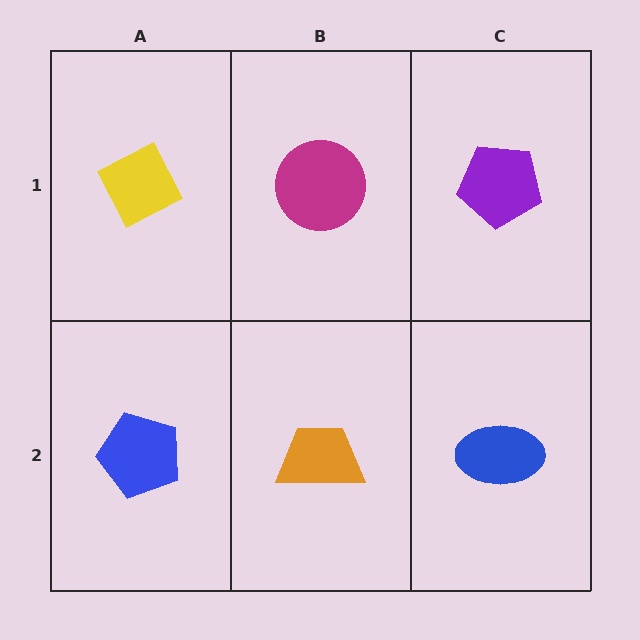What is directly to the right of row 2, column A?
An orange trapezoid.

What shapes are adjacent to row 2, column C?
A purple pentagon (row 1, column C), an orange trapezoid (row 2, column B).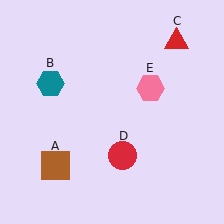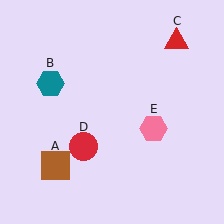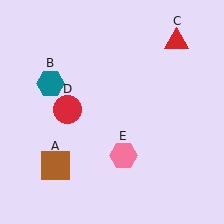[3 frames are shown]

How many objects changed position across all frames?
2 objects changed position: red circle (object D), pink hexagon (object E).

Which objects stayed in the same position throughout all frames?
Brown square (object A) and teal hexagon (object B) and red triangle (object C) remained stationary.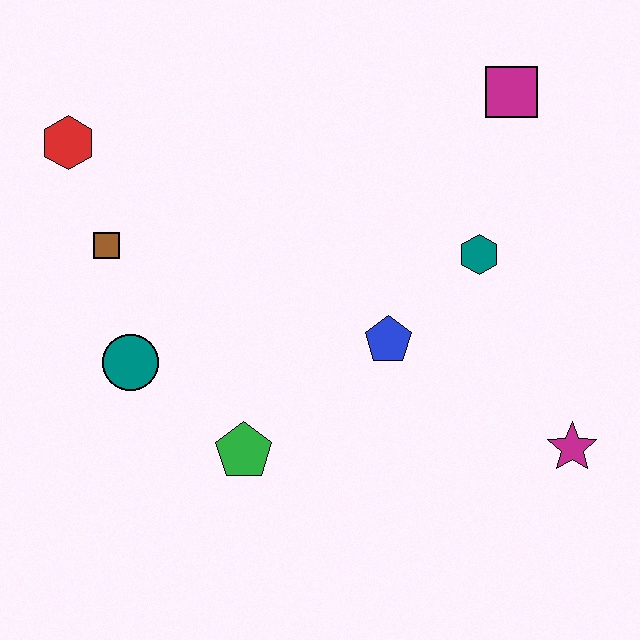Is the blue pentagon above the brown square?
No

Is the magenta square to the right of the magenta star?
No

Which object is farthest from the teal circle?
The magenta square is farthest from the teal circle.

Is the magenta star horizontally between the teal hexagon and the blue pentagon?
No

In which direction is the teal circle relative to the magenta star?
The teal circle is to the left of the magenta star.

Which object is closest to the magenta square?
The teal hexagon is closest to the magenta square.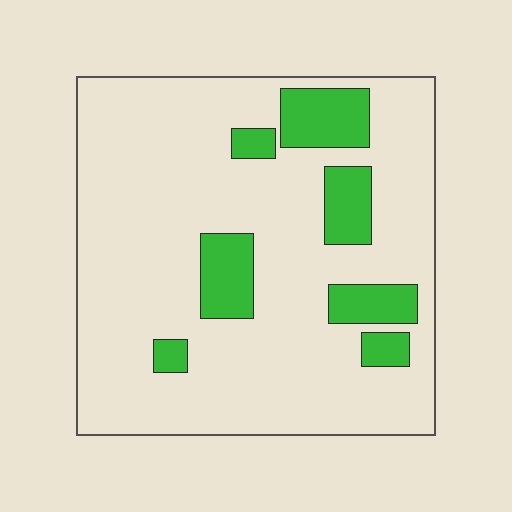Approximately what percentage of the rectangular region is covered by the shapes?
Approximately 15%.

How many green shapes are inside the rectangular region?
7.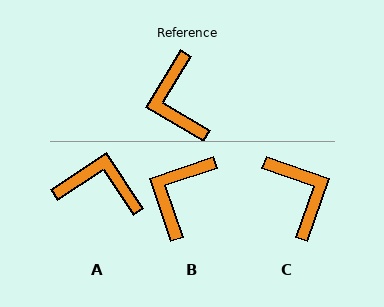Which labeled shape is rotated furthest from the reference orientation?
C, about 169 degrees away.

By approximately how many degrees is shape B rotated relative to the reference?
Approximately 41 degrees clockwise.